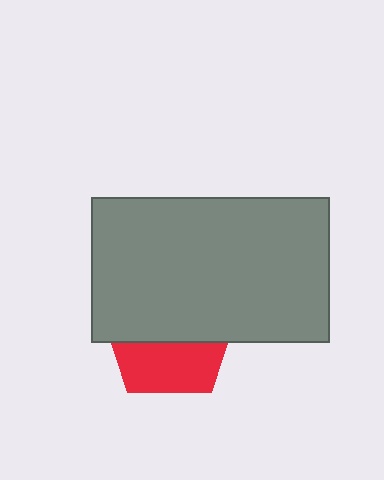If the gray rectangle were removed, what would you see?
You would see the complete red pentagon.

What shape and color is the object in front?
The object in front is a gray rectangle.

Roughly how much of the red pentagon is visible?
A small part of it is visible (roughly 41%).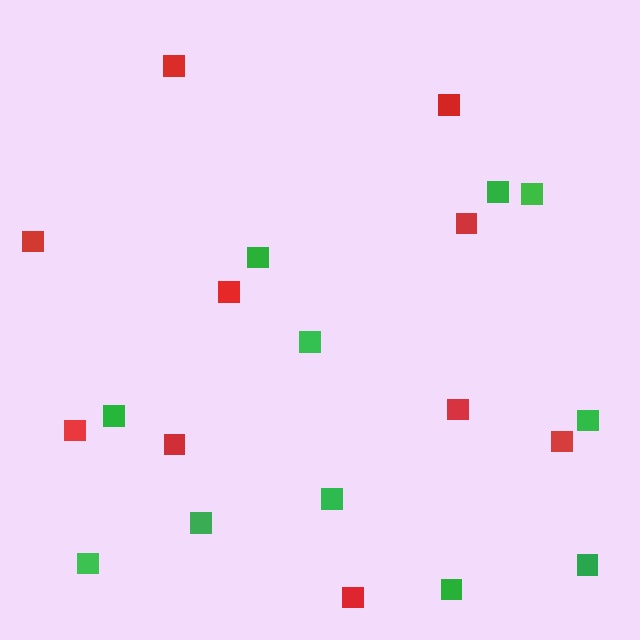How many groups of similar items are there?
There are 2 groups: one group of green squares (11) and one group of red squares (10).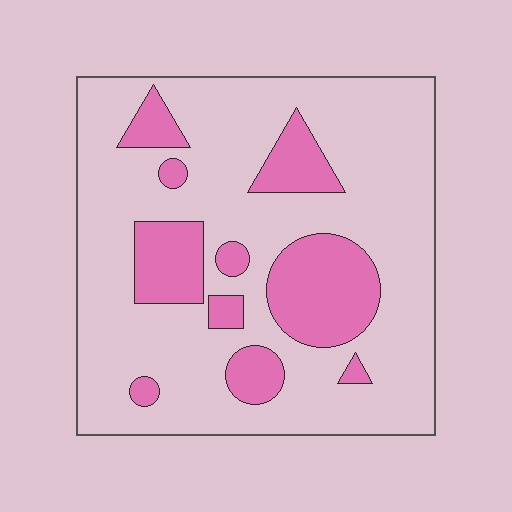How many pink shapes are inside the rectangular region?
10.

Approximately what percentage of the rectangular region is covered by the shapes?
Approximately 25%.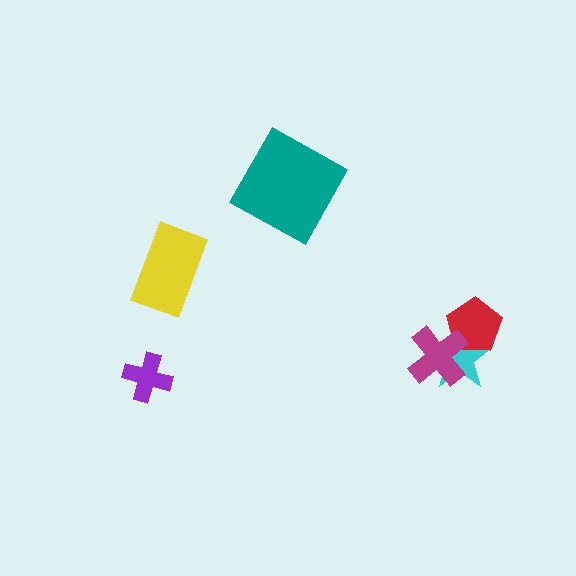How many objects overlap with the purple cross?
0 objects overlap with the purple cross.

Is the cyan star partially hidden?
Yes, it is partially covered by another shape.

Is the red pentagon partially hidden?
Yes, it is partially covered by another shape.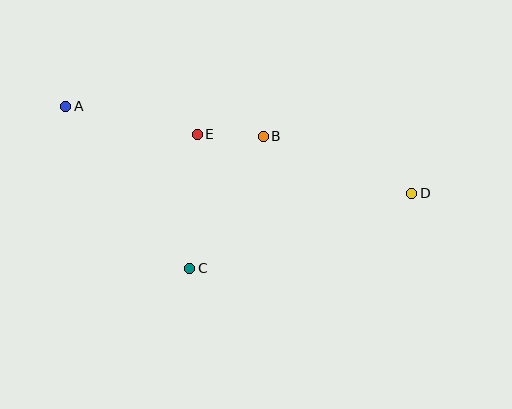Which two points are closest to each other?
Points B and E are closest to each other.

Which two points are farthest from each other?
Points A and D are farthest from each other.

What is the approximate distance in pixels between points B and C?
The distance between B and C is approximately 151 pixels.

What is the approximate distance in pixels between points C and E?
The distance between C and E is approximately 134 pixels.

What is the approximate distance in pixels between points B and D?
The distance between B and D is approximately 159 pixels.